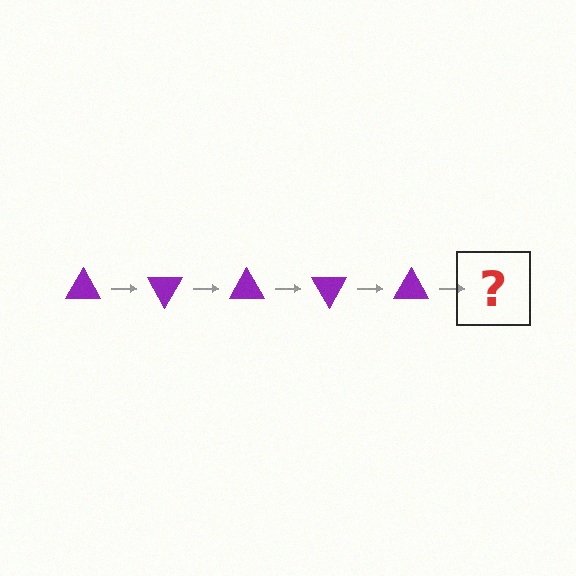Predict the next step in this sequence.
The next step is a purple triangle rotated 300 degrees.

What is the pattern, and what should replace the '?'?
The pattern is that the triangle rotates 60 degrees each step. The '?' should be a purple triangle rotated 300 degrees.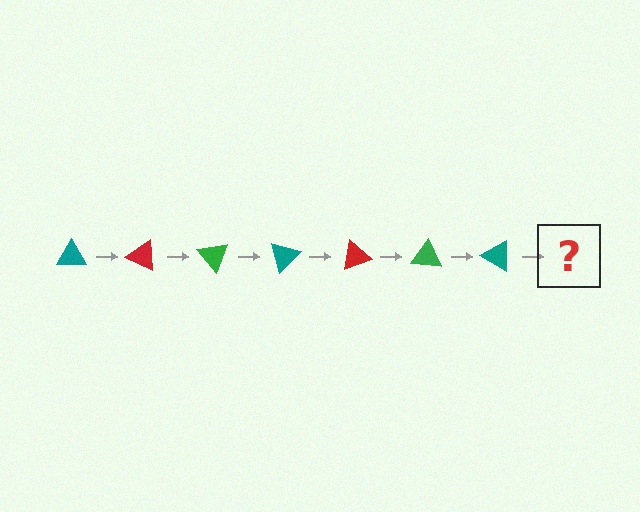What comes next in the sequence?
The next element should be a red triangle, rotated 175 degrees from the start.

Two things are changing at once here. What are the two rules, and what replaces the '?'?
The two rules are that it rotates 25 degrees each step and the color cycles through teal, red, and green. The '?' should be a red triangle, rotated 175 degrees from the start.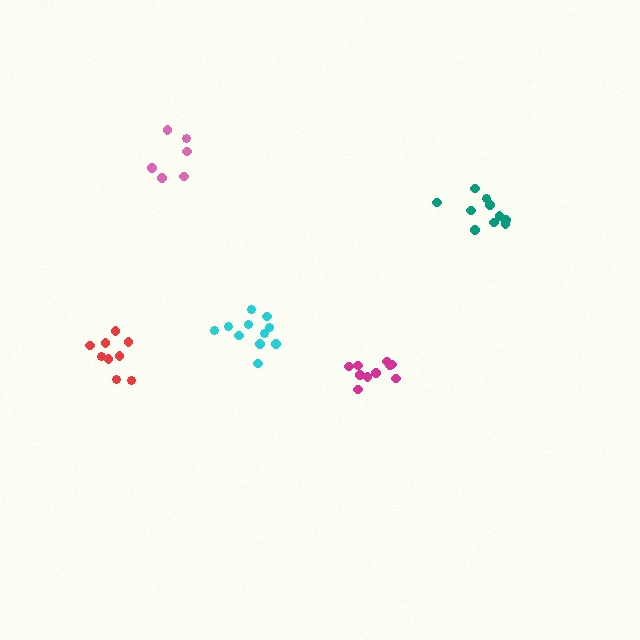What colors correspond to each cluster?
The clusters are colored: red, magenta, cyan, pink, teal.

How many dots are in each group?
Group 1: 9 dots, Group 2: 10 dots, Group 3: 11 dots, Group 4: 6 dots, Group 5: 10 dots (46 total).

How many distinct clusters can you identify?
There are 5 distinct clusters.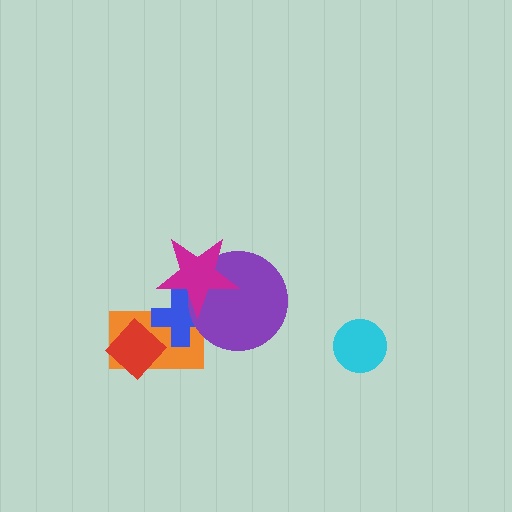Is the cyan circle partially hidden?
No, no other shape covers it.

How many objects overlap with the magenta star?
3 objects overlap with the magenta star.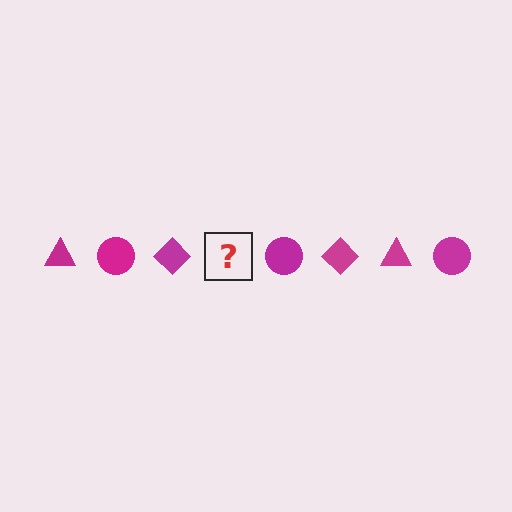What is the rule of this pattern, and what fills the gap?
The rule is that the pattern cycles through triangle, circle, diamond shapes in magenta. The gap should be filled with a magenta triangle.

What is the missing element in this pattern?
The missing element is a magenta triangle.